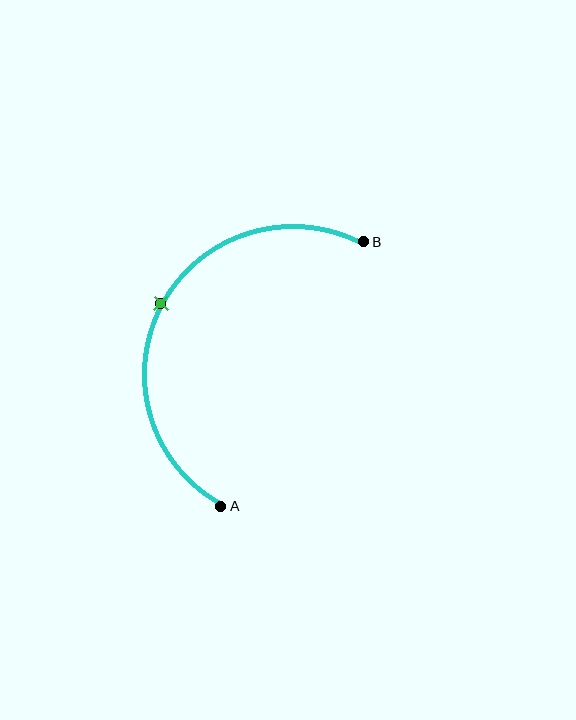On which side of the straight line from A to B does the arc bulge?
The arc bulges to the left of the straight line connecting A and B.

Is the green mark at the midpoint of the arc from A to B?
Yes. The green mark lies on the arc at equal arc-length from both A and B — it is the arc midpoint.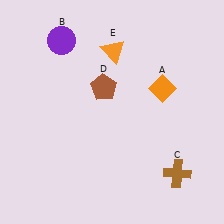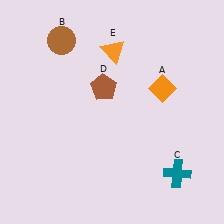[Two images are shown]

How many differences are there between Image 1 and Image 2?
There are 2 differences between the two images.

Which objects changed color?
B changed from purple to brown. C changed from brown to teal.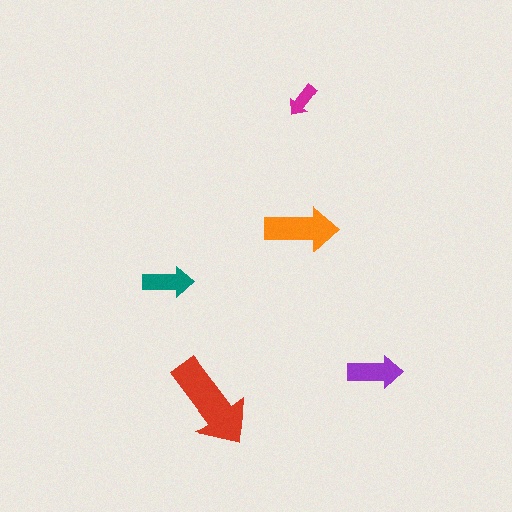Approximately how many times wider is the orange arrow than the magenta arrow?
About 2 times wider.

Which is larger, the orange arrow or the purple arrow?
The orange one.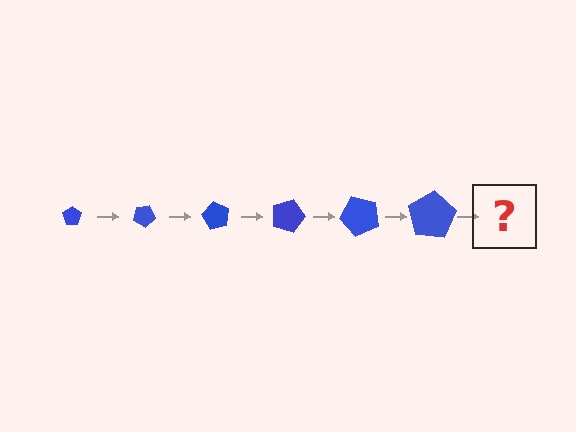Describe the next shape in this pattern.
It should be a pentagon, larger than the previous one and rotated 180 degrees from the start.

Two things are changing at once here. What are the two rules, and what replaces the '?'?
The two rules are that the pentagon grows larger each step and it rotates 30 degrees each step. The '?' should be a pentagon, larger than the previous one and rotated 180 degrees from the start.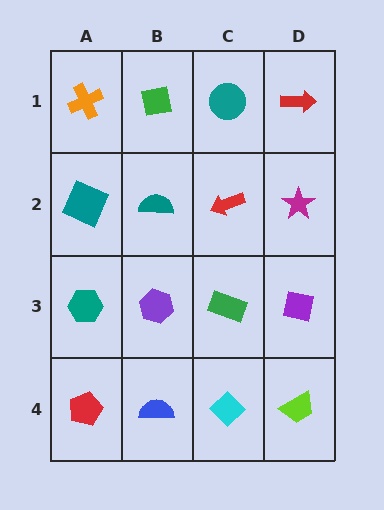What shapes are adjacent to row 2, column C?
A teal circle (row 1, column C), a green rectangle (row 3, column C), a teal semicircle (row 2, column B), a magenta star (row 2, column D).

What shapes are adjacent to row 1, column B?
A teal semicircle (row 2, column B), an orange cross (row 1, column A), a teal circle (row 1, column C).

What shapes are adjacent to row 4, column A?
A teal hexagon (row 3, column A), a blue semicircle (row 4, column B).